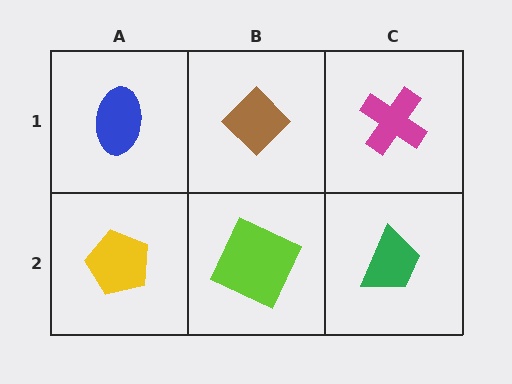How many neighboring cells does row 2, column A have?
2.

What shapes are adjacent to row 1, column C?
A green trapezoid (row 2, column C), a brown diamond (row 1, column B).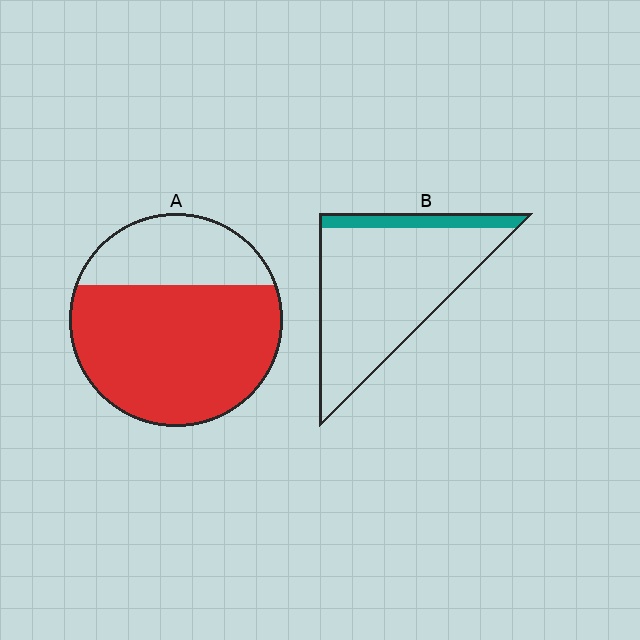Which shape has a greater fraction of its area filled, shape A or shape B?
Shape A.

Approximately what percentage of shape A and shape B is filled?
A is approximately 70% and B is approximately 15%.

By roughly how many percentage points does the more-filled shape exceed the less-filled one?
By roughly 55 percentage points (A over B).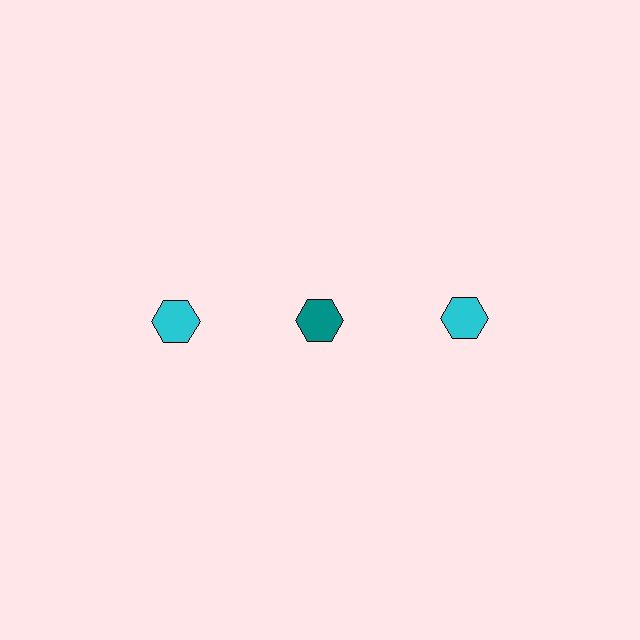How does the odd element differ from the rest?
It has a different color: teal instead of cyan.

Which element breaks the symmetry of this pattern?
The teal hexagon in the top row, second from left column breaks the symmetry. All other shapes are cyan hexagons.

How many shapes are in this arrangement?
There are 3 shapes arranged in a grid pattern.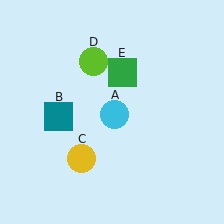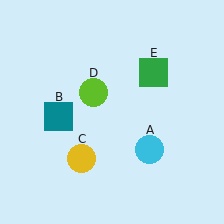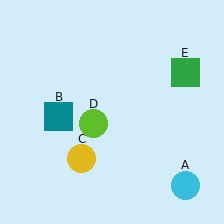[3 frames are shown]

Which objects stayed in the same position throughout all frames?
Teal square (object B) and yellow circle (object C) remained stationary.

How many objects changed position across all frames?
3 objects changed position: cyan circle (object A), lime circle (object D), green square (object E).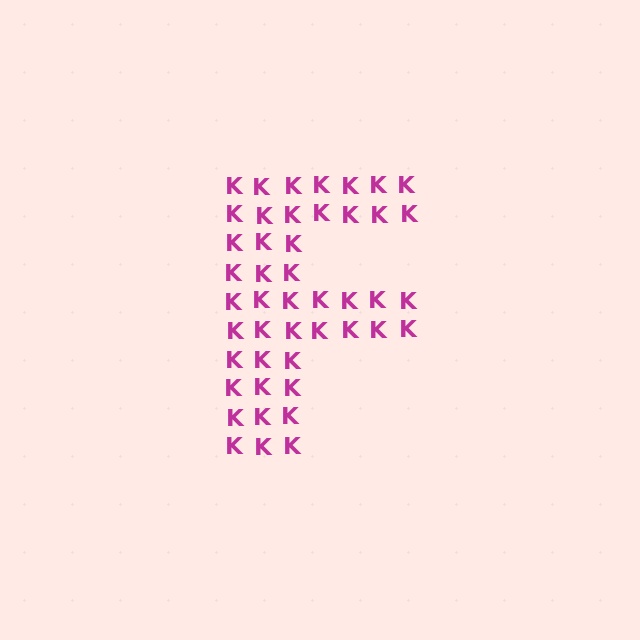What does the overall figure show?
The overall figure shows the letter F.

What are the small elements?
The small elements are letter K's.